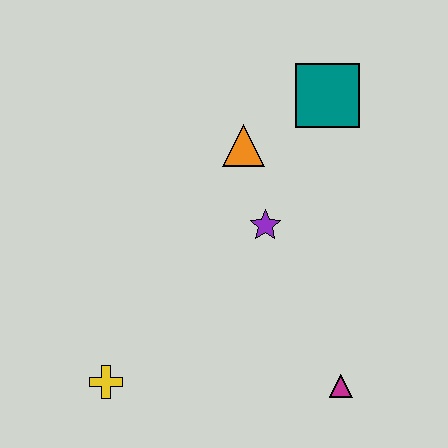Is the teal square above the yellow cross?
Yes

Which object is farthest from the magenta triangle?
The teal square is farthest from the magenta triangle.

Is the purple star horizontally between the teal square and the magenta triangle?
No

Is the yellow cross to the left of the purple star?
Yes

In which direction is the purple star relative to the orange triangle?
The purple star is below the orange triangle.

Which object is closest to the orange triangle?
The purple star is closest to the orange triangle.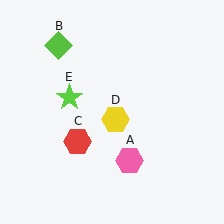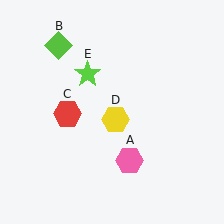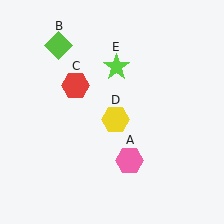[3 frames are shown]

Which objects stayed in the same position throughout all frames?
Pink hexagon (object A) and lime diamond (object B) and yellow hexagon (object D) remained stationary.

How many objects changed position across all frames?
2 objects changed position: red hexagon (object C), lime star (object E).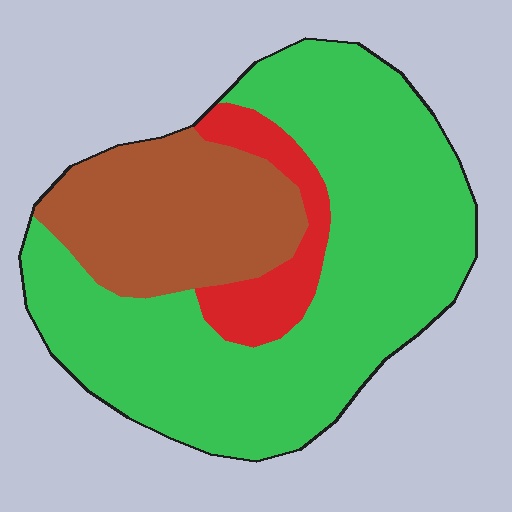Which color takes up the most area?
Green, at roughly 65%.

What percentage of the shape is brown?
Brown takes up about one quarter (1/4) of the shape.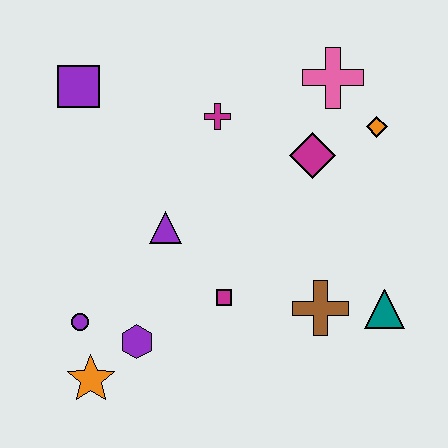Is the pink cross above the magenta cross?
Yes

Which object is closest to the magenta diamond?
The orange diamond is closest to the magenta diamond.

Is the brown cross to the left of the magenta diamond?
No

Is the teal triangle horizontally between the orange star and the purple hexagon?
No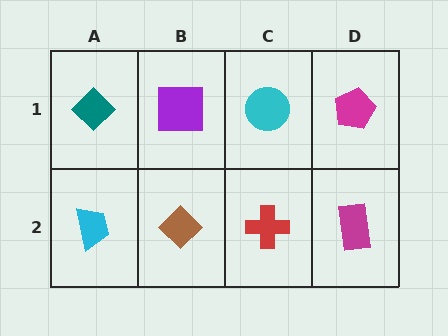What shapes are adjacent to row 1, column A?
A cyan trapezoid (row 2, column A), a purple square (row 1, column B).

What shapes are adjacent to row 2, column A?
A teal diamond (row 1, column A), a brown diamond (row 2, column B).